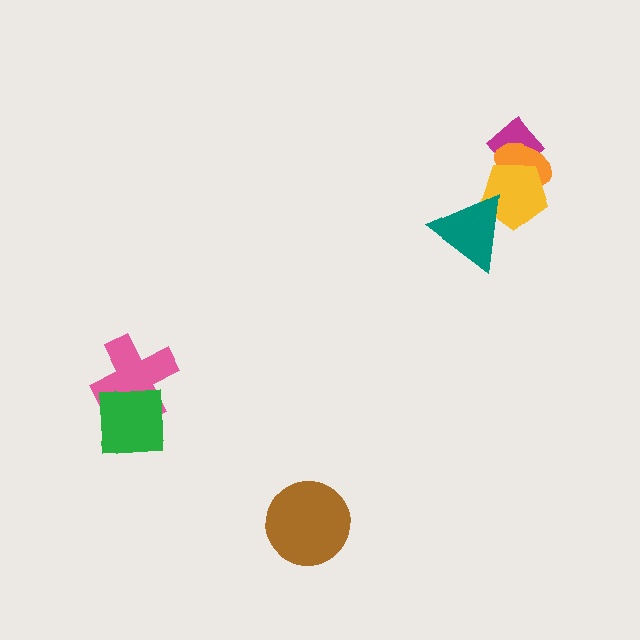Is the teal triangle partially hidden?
No, no other shape covers it.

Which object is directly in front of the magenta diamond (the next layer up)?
The orange ellipse is directly in front of the magenta diamond.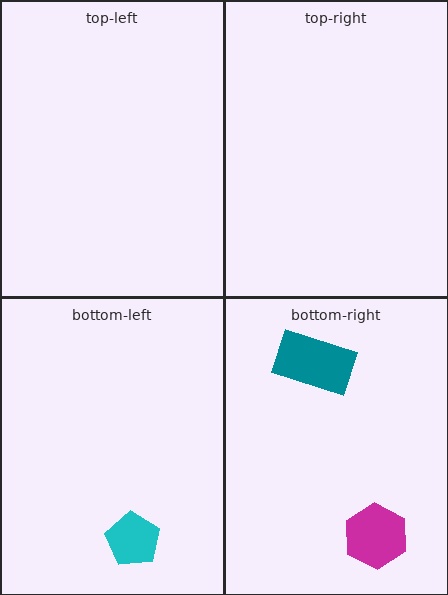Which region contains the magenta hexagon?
The bottom-right region.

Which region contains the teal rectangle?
The bottom-right region.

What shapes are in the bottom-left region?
The cyan pentagon.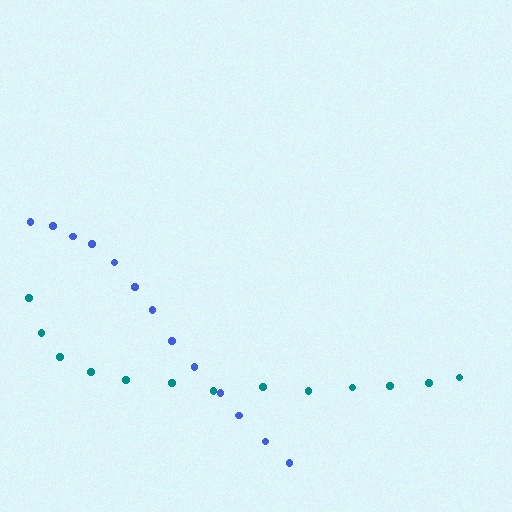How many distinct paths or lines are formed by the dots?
There are 2 distinct paths.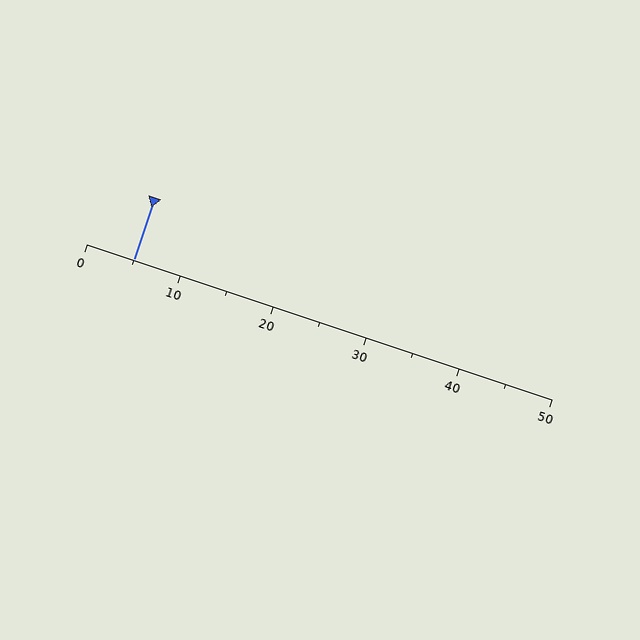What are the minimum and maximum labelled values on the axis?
The axis runs from 0 to 50.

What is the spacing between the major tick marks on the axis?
The major ticks are spaced 10 apart.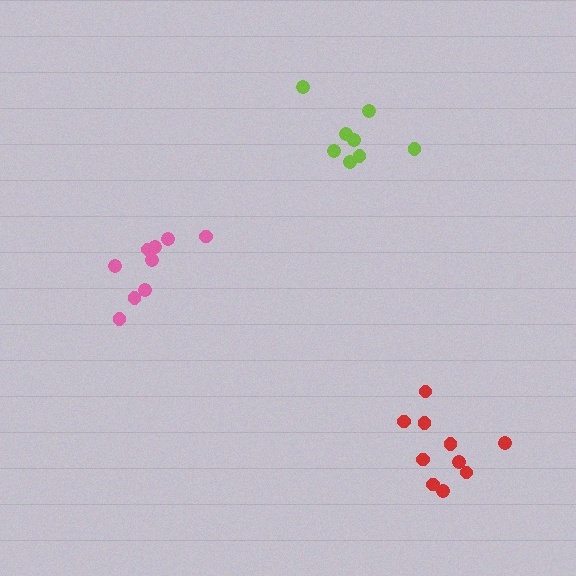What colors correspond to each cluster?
The clusters are colored: pink, lime, red.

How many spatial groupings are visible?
There are 3 spatial groupings.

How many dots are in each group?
Group 1: 9 dots, Group 2: 8 dots, Group 3: 10 dots (27 total).